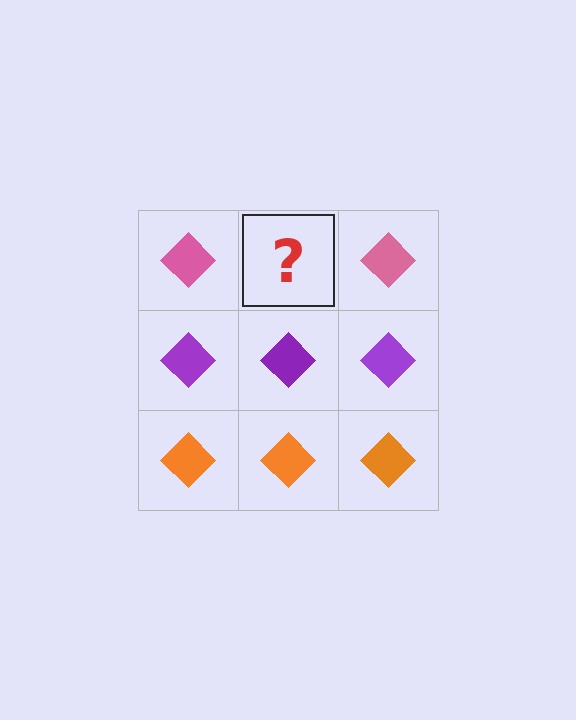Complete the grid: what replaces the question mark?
The question mark should be replaced with a pink diamond.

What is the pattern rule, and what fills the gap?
The rule is that each row has a consistent color. The gap should be filled with a pink diamond.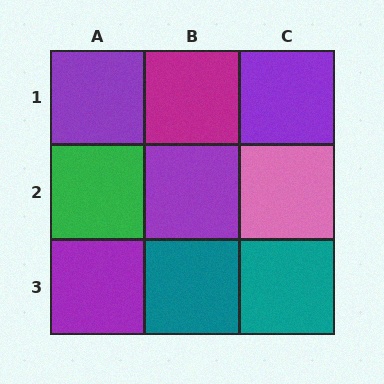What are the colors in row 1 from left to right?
Purple, magenta, purple.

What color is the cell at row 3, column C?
Teal.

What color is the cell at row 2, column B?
Purple.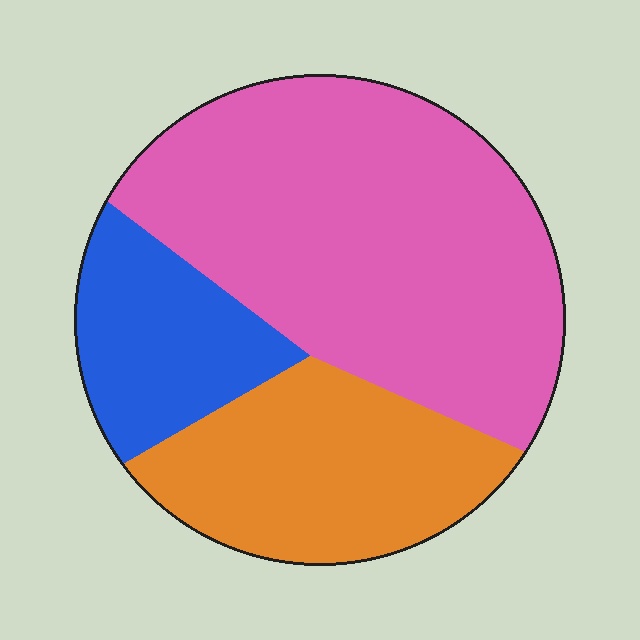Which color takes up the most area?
Pink, at roughly 55%.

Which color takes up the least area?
Blue, at roughly 15%.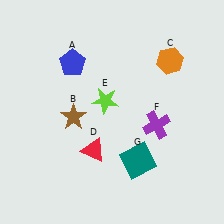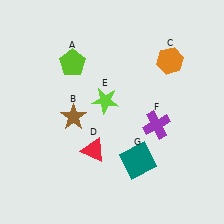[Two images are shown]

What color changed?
The pentagon (A) changed from blue in Image 1 to lime in Image 2.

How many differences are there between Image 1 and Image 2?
There is 1 difference between the two images.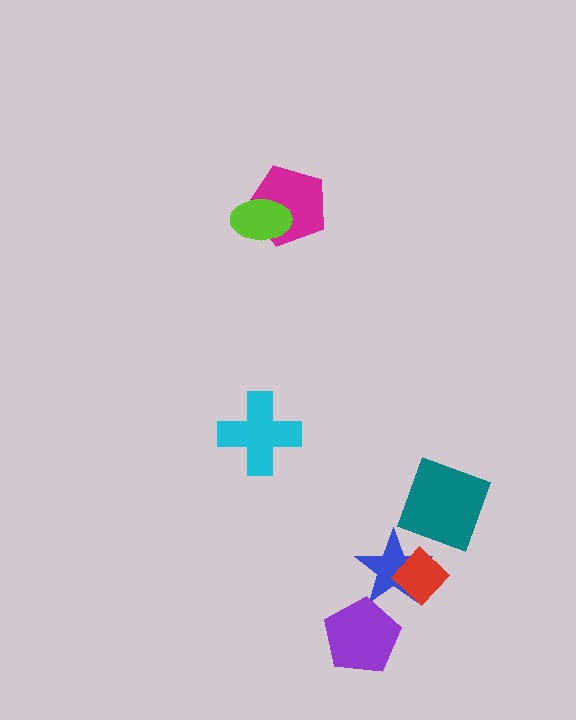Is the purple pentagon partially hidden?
No, no other shape covers it.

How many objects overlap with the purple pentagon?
0 objects overlap with the purple pentagon.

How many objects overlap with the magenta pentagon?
1 object overlaps with the magenta pentagon.